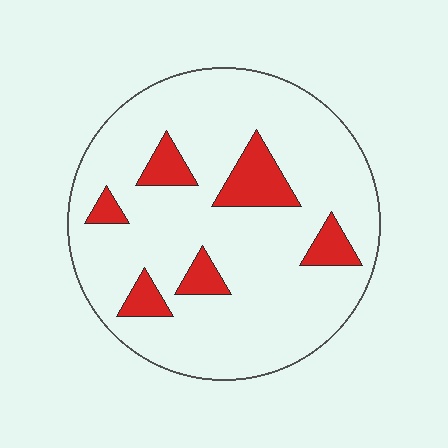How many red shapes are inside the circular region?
6.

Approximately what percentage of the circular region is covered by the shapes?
Approximately 15%.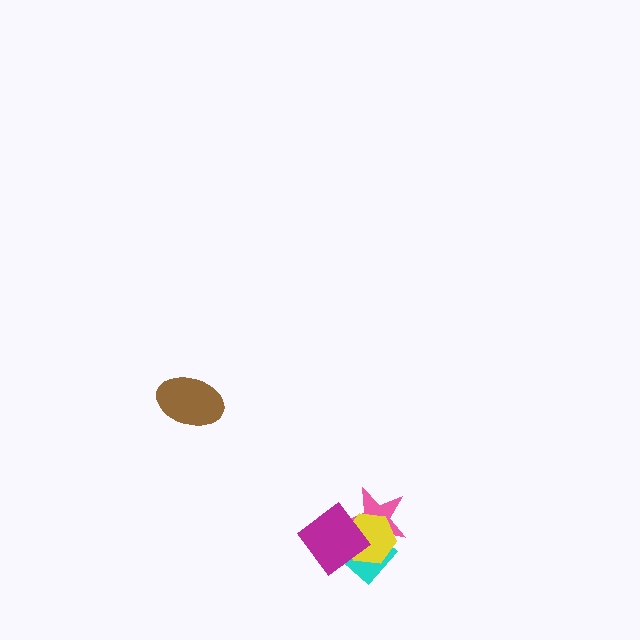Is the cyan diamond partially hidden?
Yes, it is partially covered by another shape.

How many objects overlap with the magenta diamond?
3 objects overlap with the magenta diamond.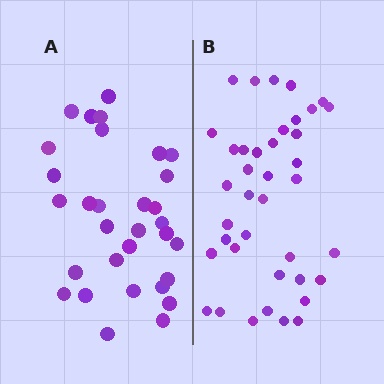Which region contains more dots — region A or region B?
Region B (the right region) has more dots.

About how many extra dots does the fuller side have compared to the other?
Region B has roughly 8 or so more dots than region A.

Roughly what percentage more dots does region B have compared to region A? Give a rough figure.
About 25% more.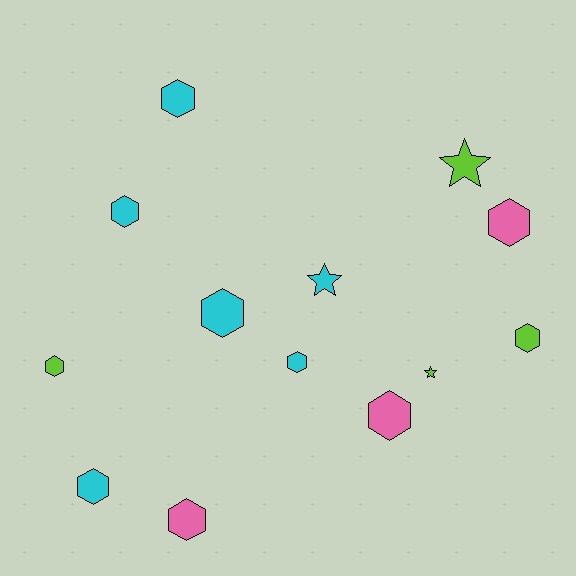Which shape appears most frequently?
Hexagon, with 10 objects.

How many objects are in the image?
There are 13 objects.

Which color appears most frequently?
Cyan, with 6 objects.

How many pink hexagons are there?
There are 3 pink hexagons.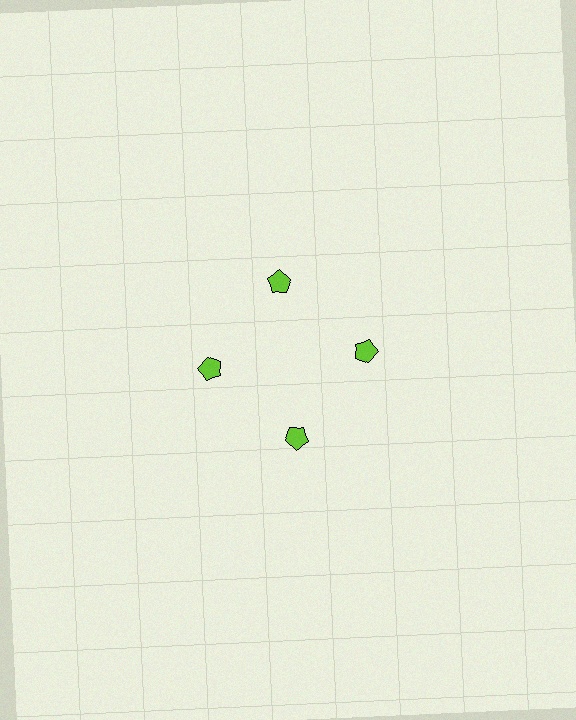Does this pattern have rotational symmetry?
Yes, this pattern has 4-fold rotational symmetry. It looks the same after rotating 90 degrees around the center.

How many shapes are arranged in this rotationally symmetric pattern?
There are 4 shapes, arranged in 4 groups of 1.